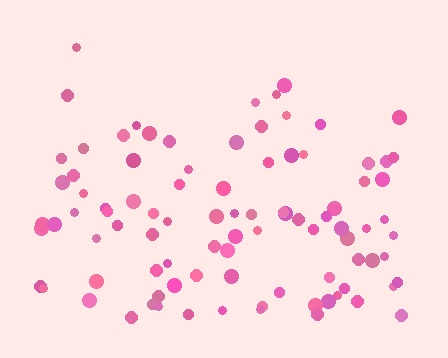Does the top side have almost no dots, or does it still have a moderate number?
Still a moderate number, just noticeably fewer than the bottom.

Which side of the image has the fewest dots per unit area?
The top.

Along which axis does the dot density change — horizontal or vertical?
Vertical.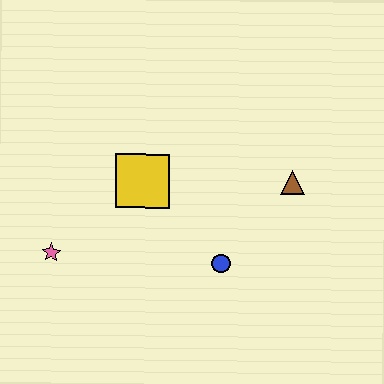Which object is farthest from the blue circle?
The pink star is farthest from the blue circle.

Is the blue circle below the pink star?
Yes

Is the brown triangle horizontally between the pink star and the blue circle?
No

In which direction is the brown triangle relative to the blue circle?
The brown triangle is above the blue circle.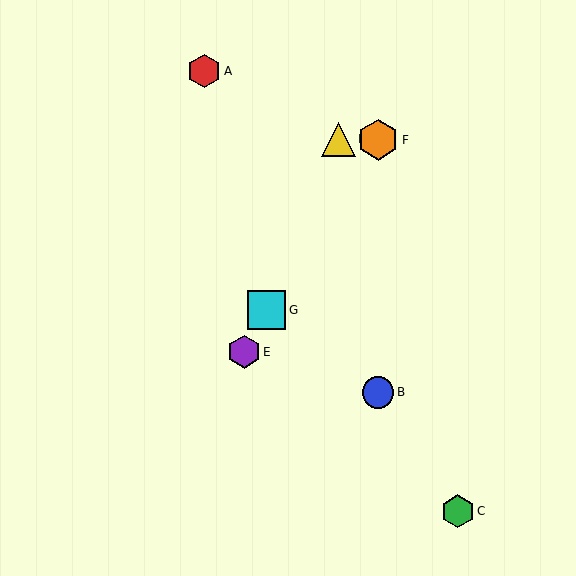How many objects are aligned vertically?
2 objects (B, F) are aligned vertically.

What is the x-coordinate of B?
Object B is at x≈378.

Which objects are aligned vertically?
Objects B, F are aligned vertically.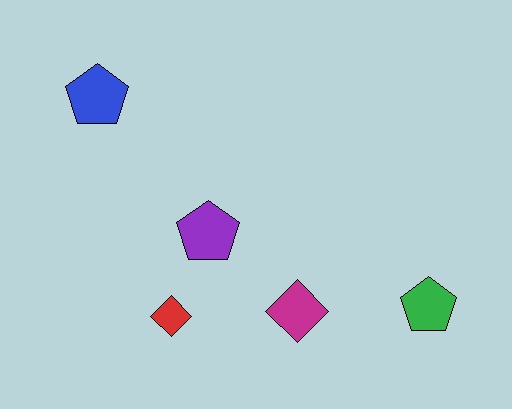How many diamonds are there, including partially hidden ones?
There are 2 diamonds.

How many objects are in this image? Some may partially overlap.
There are 5 objects.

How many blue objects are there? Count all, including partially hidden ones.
There is 1 blue object.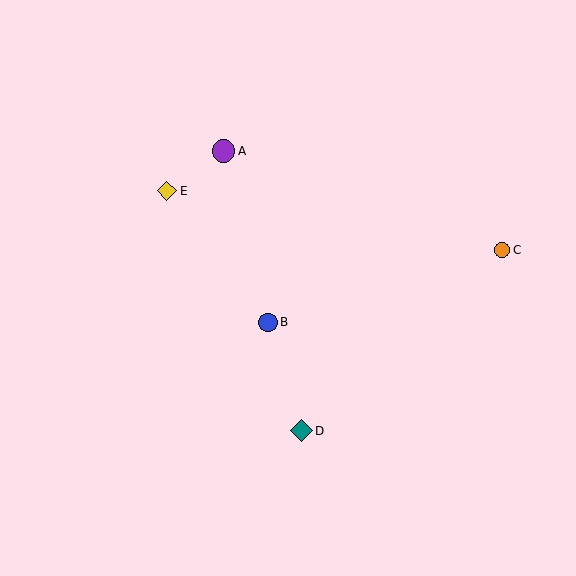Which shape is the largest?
The purple circle (labeled A) is the largest.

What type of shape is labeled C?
Shape C is an orange circle.